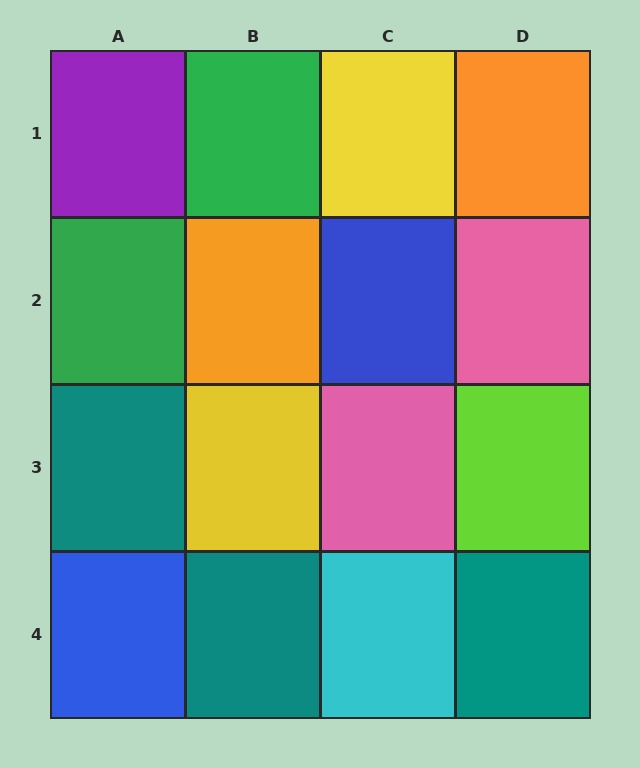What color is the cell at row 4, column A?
Blue.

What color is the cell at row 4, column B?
Teal.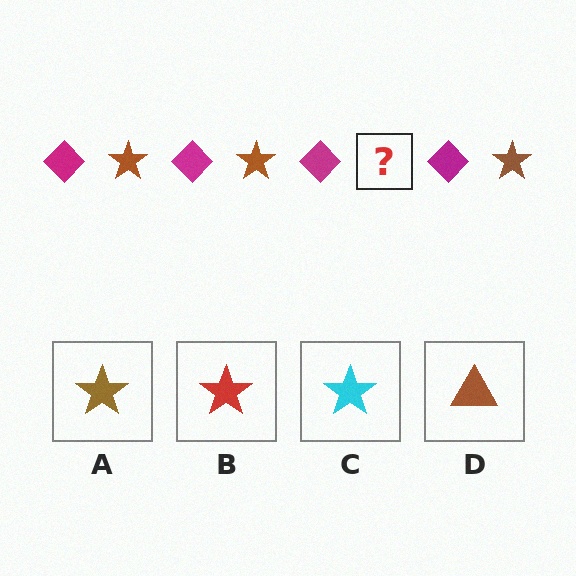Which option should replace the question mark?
Option A.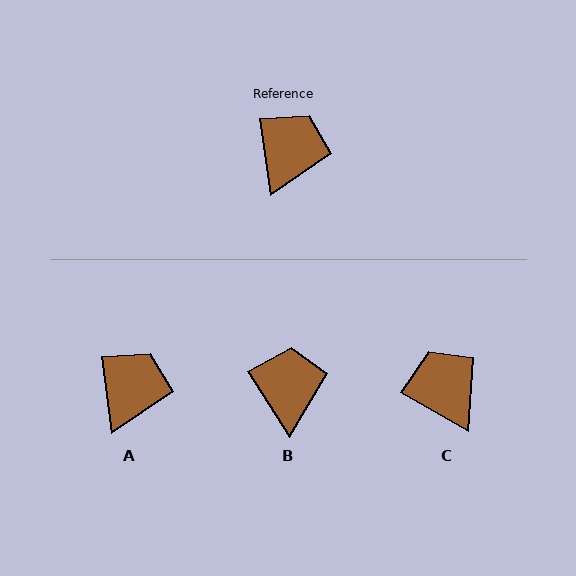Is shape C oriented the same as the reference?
No, it is off by about 52 degrees.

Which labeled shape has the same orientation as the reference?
A.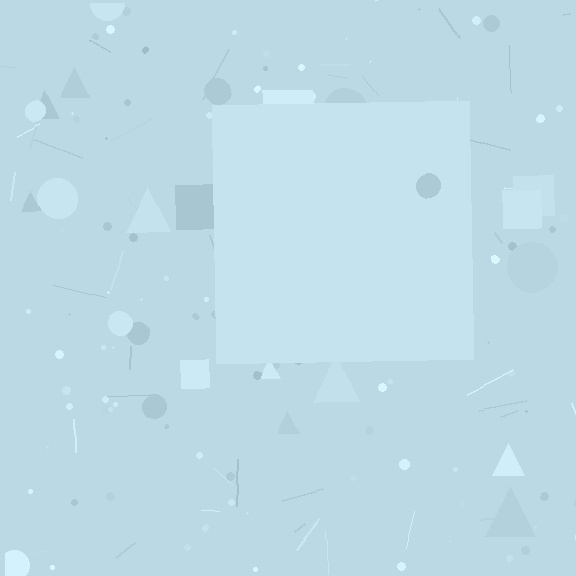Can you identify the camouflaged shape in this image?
The camouflaged shape is a square.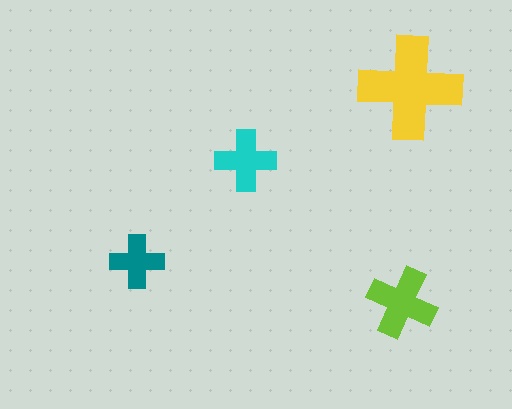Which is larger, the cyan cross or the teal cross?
The cyan one.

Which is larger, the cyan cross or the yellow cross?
The yellow one.